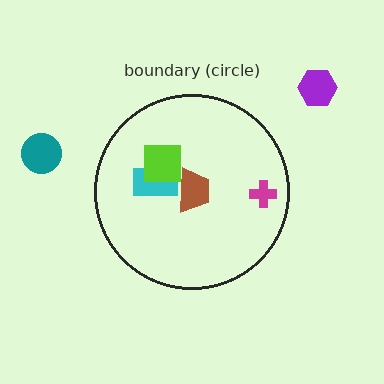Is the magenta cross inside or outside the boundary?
Inside.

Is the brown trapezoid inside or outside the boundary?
Inside.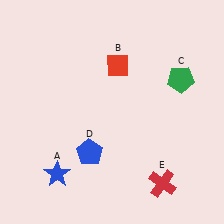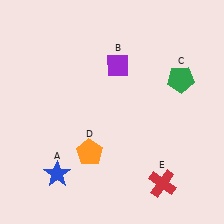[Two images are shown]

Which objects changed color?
B changed from red to purple. D changed from blue to orange.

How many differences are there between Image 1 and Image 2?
There are 2 differences between the two images.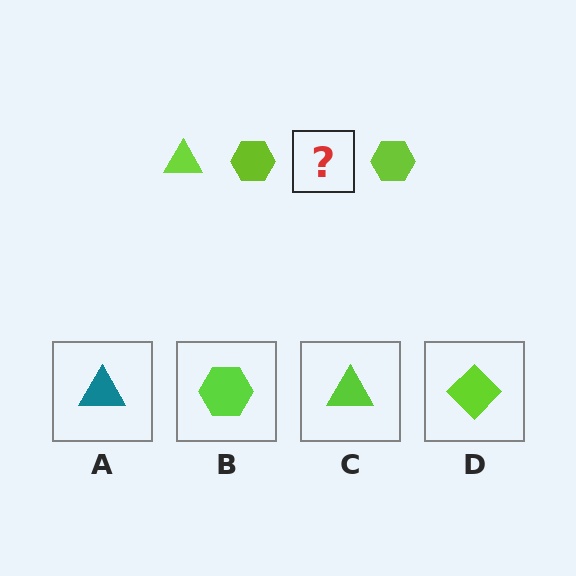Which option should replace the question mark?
Option C.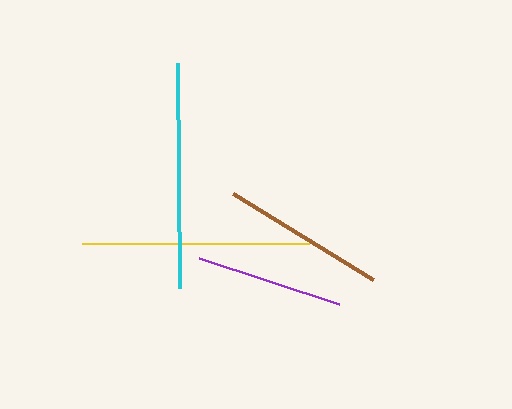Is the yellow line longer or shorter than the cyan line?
The yellow line is longer than the cyan line.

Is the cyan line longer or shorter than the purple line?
The cyan line is longer than the purple line.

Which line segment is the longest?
The yellow line is the longest at approximately 227 pixels.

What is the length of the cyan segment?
The cyan segment is approximately 225 pixels long.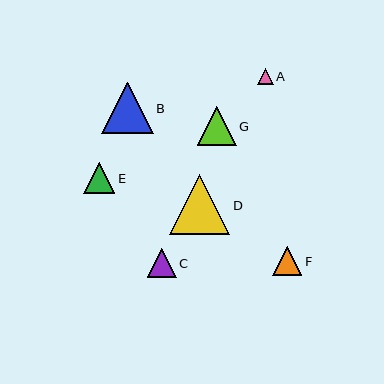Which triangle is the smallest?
Triangle A is the smallest with a size of approximately 16 pixels.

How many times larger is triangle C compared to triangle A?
Triangle C is approximately 1.8 times the size of triangle A.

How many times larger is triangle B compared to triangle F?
Triangle B is approximately 1.8 times the size of triangle F.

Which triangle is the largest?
Triangle D is the largest with a size of approximately 60 pixels.